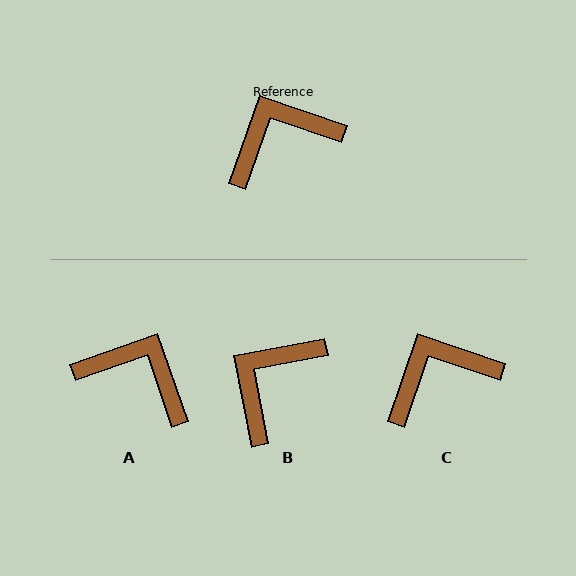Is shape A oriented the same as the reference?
No, it is off by about 52 degrees.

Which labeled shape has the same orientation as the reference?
C.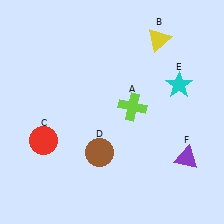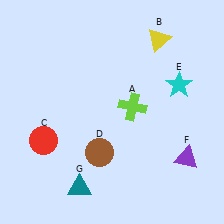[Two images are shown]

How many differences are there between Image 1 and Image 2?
There is 1 difference between the two images.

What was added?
A teal triangle (G) was added in Image 2.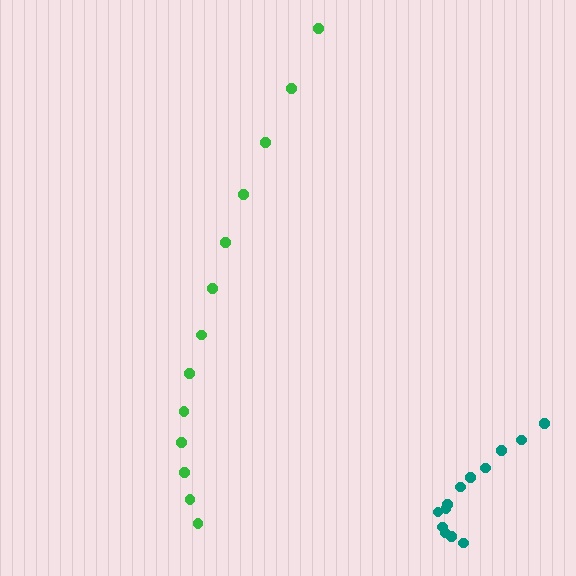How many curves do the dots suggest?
There are 2 distinct paths.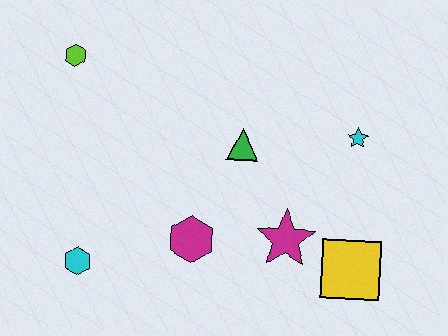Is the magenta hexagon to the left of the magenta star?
Yes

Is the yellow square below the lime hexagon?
Yes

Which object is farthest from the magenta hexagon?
The lime hexagon is farthest from the magenta hexagon.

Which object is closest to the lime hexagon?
The green triangle is closest to the lime hexagon.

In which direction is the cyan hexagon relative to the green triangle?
The cyan hexagon is to the left of the green triangle.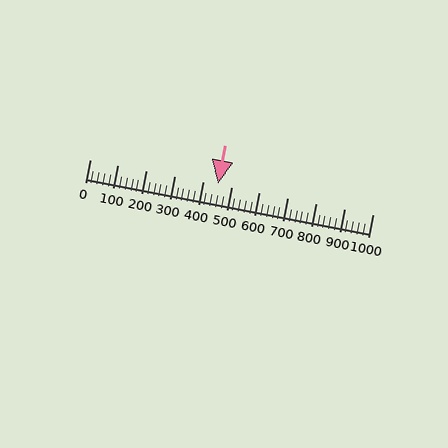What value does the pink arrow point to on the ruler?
The pink arrow points to approximately 453.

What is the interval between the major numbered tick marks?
The major tick marks are spaced 100 units apart.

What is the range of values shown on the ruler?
The ruler shows values from 0 to 1000.